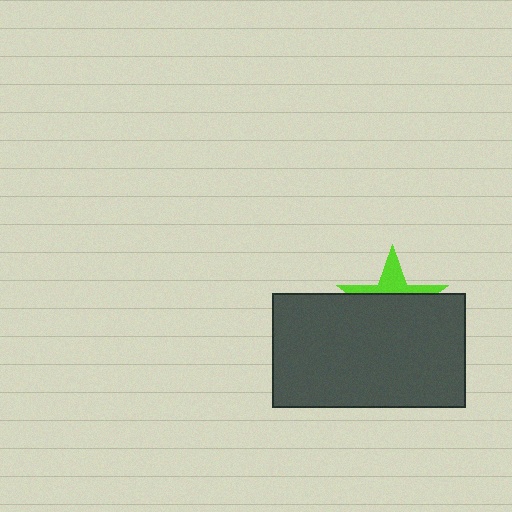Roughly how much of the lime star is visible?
A small part of it is visible (roughly 35%).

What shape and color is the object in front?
The object in front is a dark gray rectangle.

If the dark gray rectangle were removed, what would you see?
You would see the complete lime star.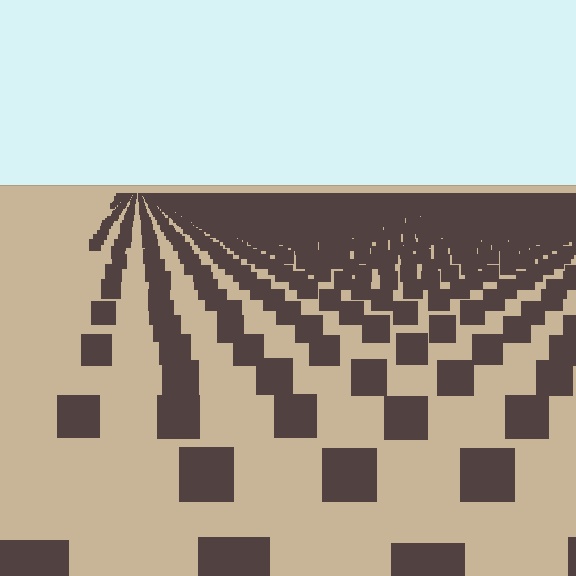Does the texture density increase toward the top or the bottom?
Density increases toward the top.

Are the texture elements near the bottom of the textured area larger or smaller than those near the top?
Larger. Near the bottom, elements are closer to the viewer and appear at a bigger on-screen size.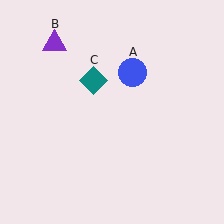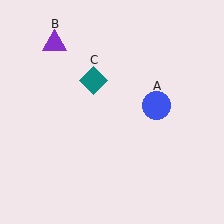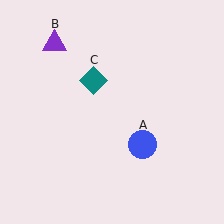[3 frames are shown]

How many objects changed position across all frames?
1 object changed position: blue circle (object A).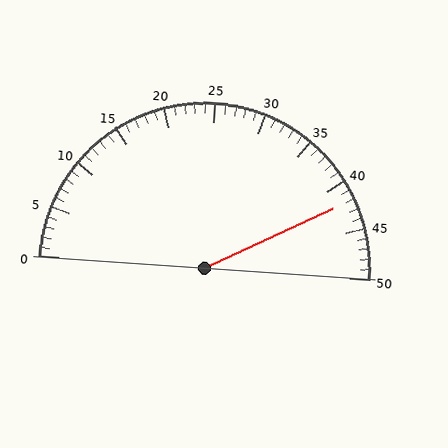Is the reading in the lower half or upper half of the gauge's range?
The reading is in the upper half of the range (0 to 50).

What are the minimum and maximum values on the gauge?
The gauge ranges from 0 to 50.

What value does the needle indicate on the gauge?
The needle indicates approximately 42.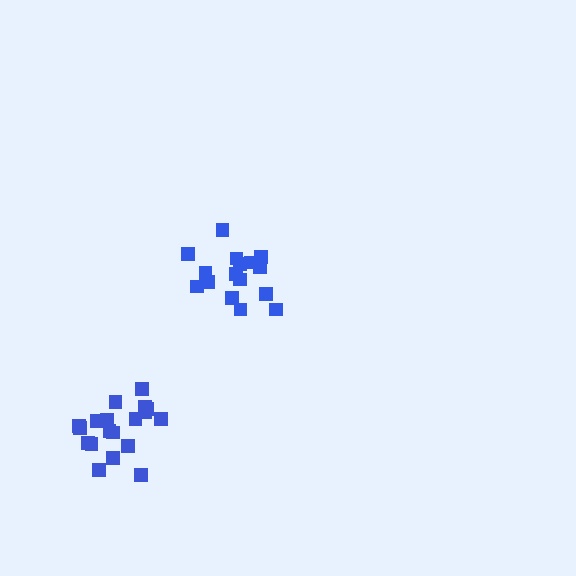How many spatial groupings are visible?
There are 2 spatial groupings.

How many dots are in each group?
Group 1: 16 dots, Group 2: 19 dots (35 total).